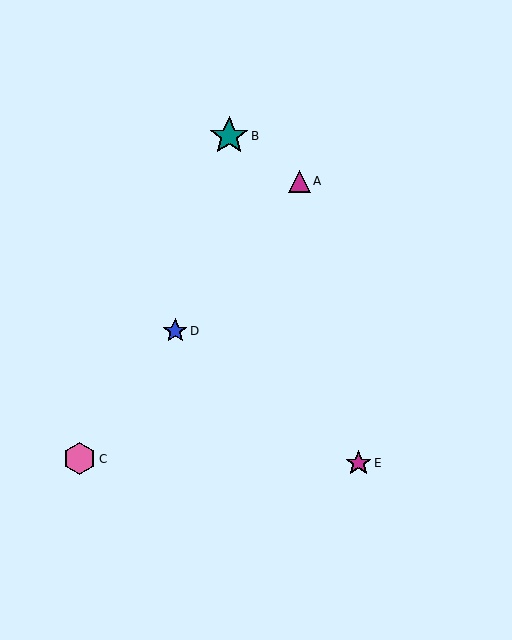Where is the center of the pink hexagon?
The center of the pink hexagon is at (79, 459).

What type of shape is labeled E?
Shape E is a magenta star.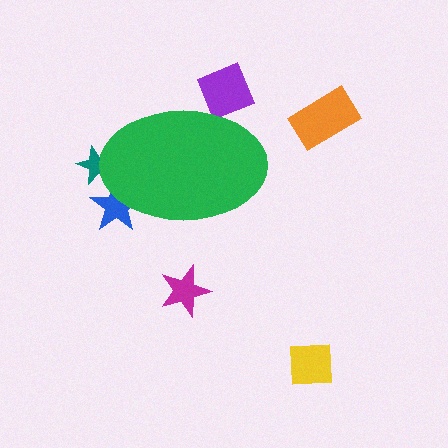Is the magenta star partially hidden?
No, the magenta star is fully visible.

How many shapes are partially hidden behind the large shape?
3 shapes are partially hidden.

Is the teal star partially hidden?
Yes, the teal star is partially hidden behind the green ellipse.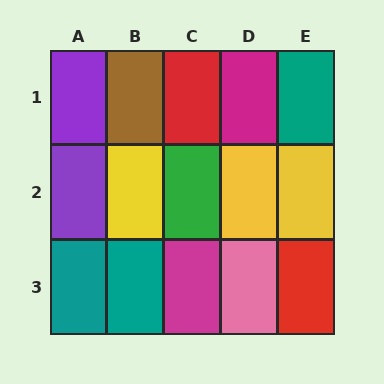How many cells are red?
2 cells are red.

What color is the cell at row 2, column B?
Yellow.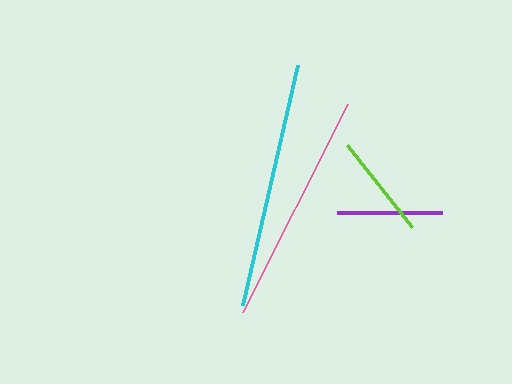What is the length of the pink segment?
The pink segment is approximately 233 pixels long.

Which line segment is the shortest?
The lime line is the shortest at approximately 104 pixels.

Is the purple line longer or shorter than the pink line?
The pink line is longer than the purple line.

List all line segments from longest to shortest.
From longest to shortest: cyan, pink, purple, lime.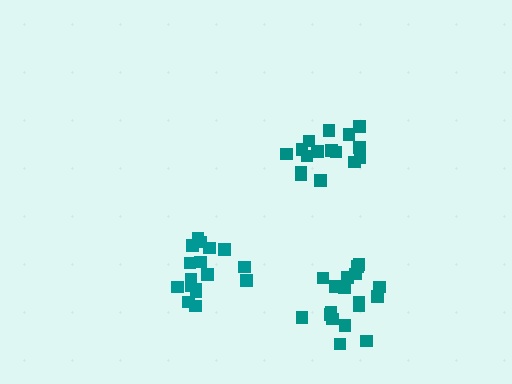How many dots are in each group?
Group 1: 17 dots, Group 2: 18 dots, Group 3: 16 dots (51 total).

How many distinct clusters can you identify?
There are 3 distinct clusters.